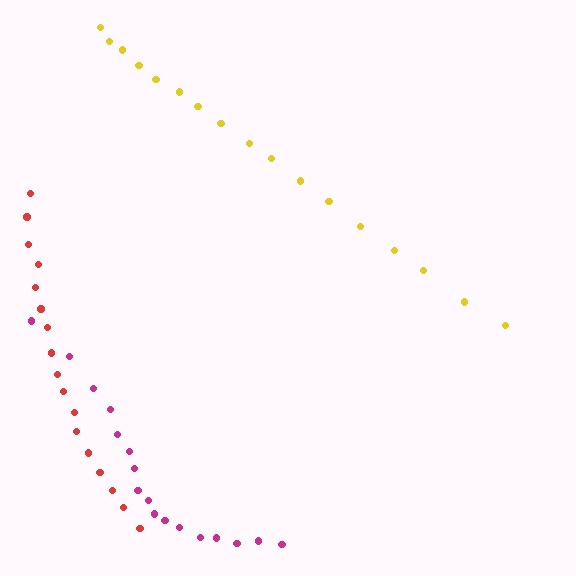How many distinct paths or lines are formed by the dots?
There are 3 distinct paths.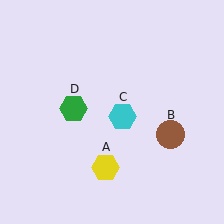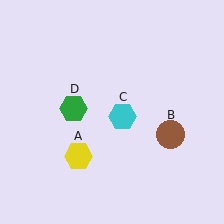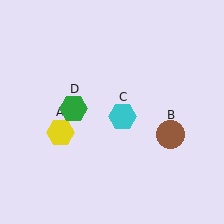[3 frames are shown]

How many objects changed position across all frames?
1 object changed position: yellow hexagon (object A).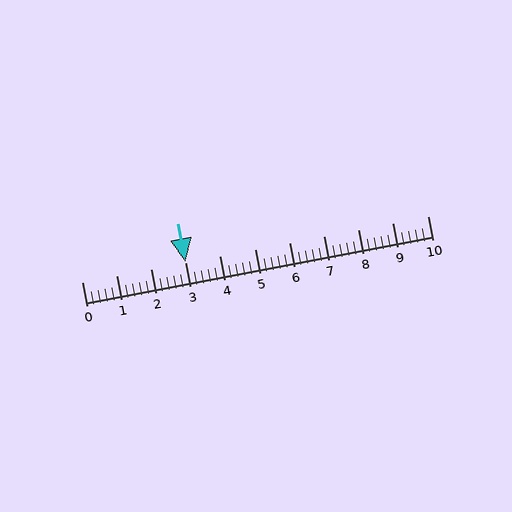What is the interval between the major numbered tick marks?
The major tick marks are spaced 1 units apart.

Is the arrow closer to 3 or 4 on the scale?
The arrow is closer to 3.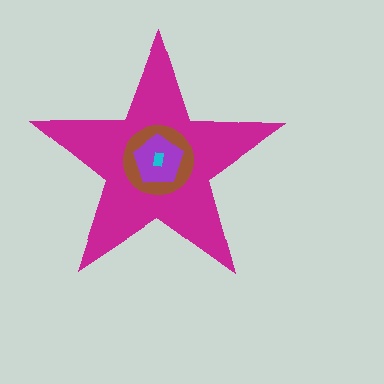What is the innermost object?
The cyan rectangle.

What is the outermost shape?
The magenta star.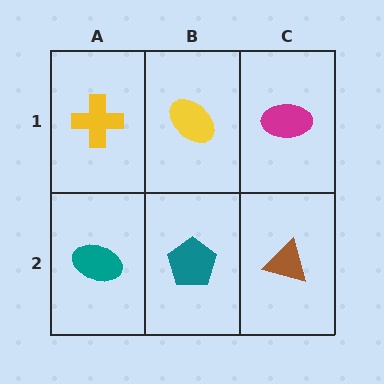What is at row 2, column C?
A brown triangle.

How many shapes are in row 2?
3 shapes.